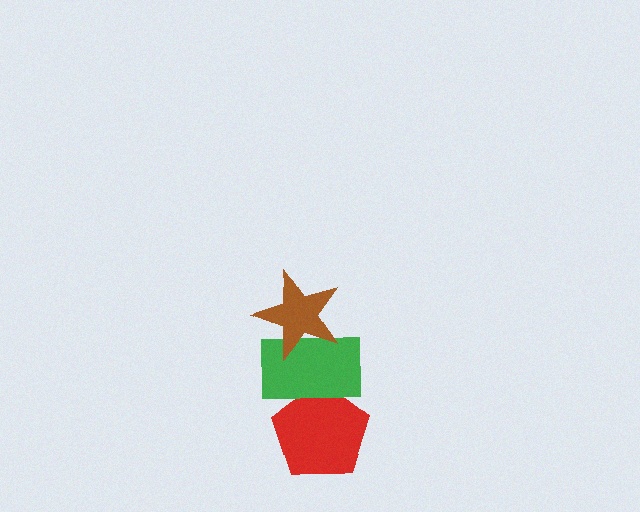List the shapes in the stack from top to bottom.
From top to bottom: the brown star, the green rectangle, the red pentagon.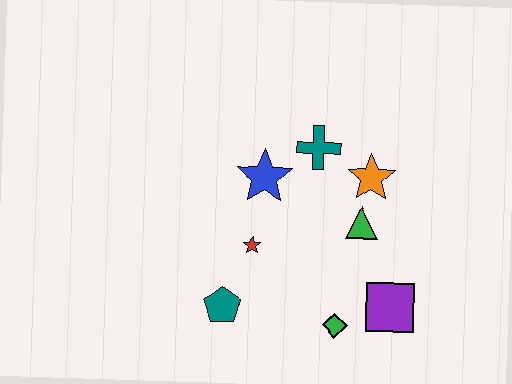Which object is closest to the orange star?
The green triangle is closest to the orange star.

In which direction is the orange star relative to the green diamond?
The orange star is above the green diamond.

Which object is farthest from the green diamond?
The teal cross is farthest from the green diamond.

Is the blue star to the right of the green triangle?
No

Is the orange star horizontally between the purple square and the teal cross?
Yes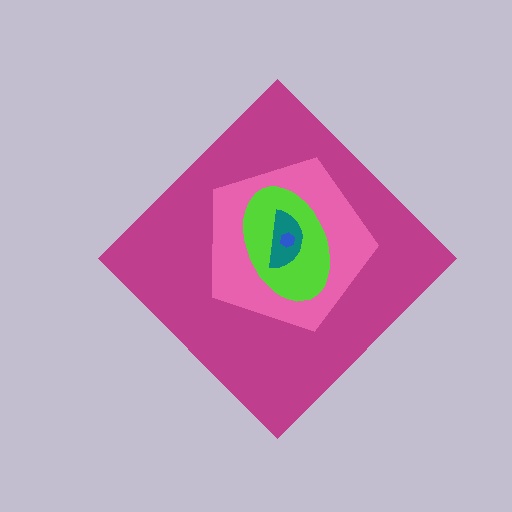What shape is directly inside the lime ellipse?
The teal semicircle.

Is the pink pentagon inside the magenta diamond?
Yes.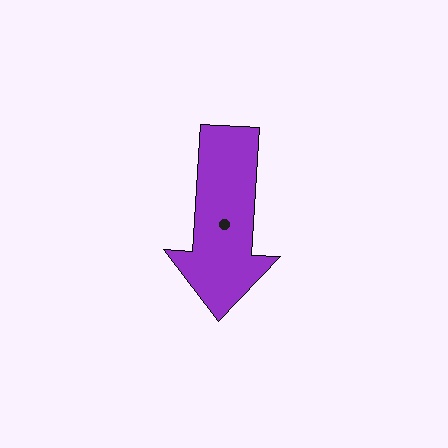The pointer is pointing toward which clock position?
Roughly 6 o'clock.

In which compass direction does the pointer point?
South.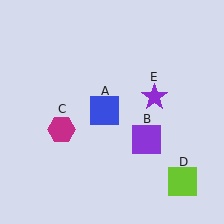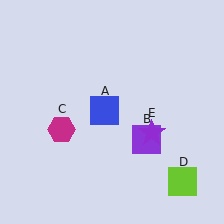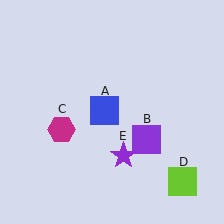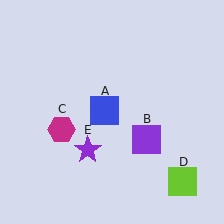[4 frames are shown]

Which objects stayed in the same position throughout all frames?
Blue square (object A) and purple square (object B) and magenta hexagon (object C) and lime square (object D) remained stationary.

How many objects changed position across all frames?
1 object changed position: purple star (object E).